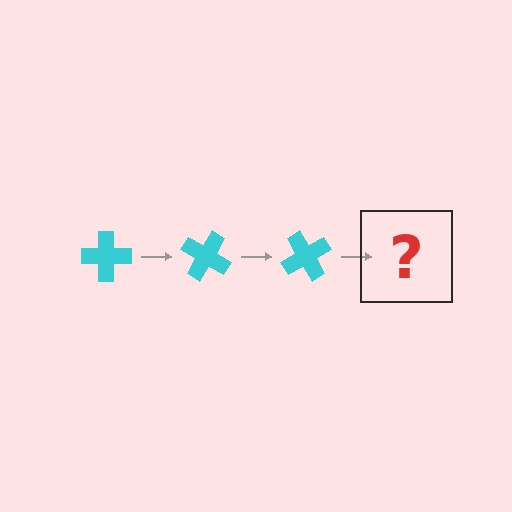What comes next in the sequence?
The next element should be a cyan cross rotated 90 degrees.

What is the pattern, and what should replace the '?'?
The pattern is that the cross rotates 30 degrees each step. The '?' should be a cyan cross rotated 90 degrees.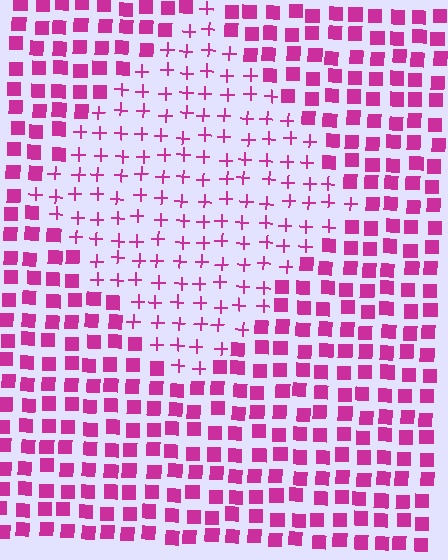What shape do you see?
I see a diamond.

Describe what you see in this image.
The image is filled with small magenta elements arranged in a uniform grid. A diamond-shaped region contains plus signs, while the surrounding area contains squares. The boundary is defined purely by the change in element shape.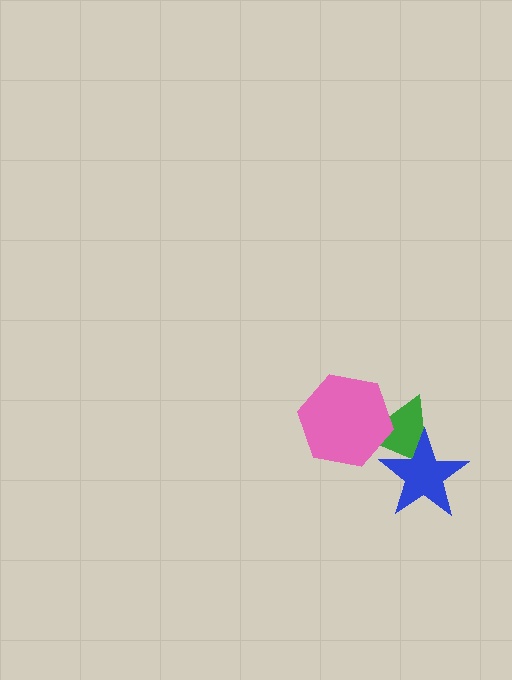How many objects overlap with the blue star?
1 object overlaps with the blue star.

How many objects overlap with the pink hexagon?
1 object overlaps with the pink hexagon.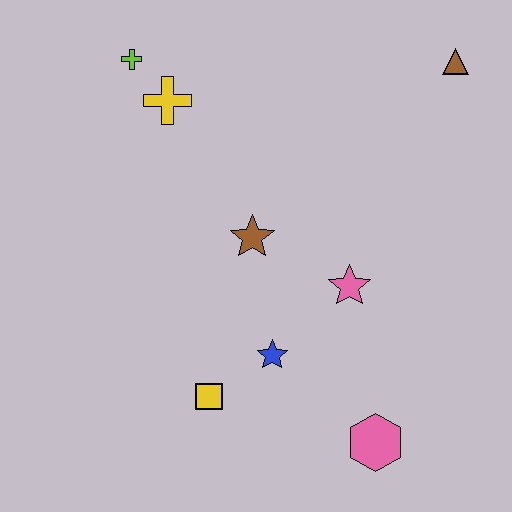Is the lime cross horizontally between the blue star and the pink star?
No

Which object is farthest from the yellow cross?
The pink hexagon is farthest from the yellow cross.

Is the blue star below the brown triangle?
Yes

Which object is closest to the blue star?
The yellow square is closest to the blue star.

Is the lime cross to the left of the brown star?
Yes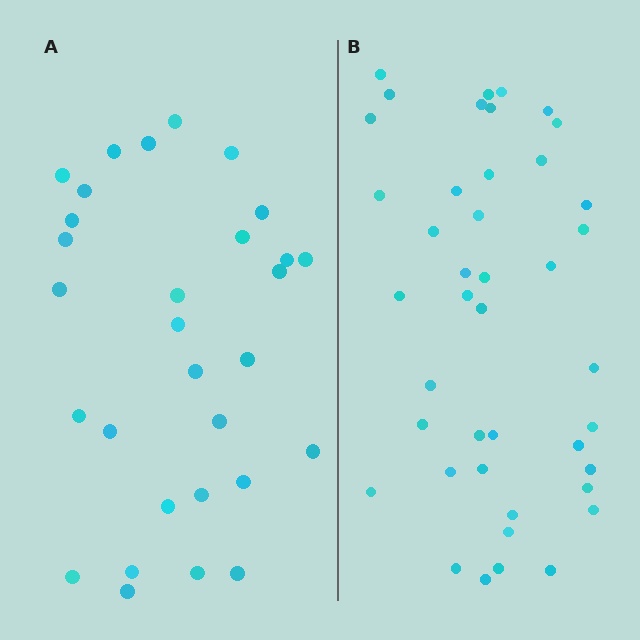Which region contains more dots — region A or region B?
Region B (the right region) has more dots.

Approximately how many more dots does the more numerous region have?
Region B has roughly 12 or so more dots than region A.